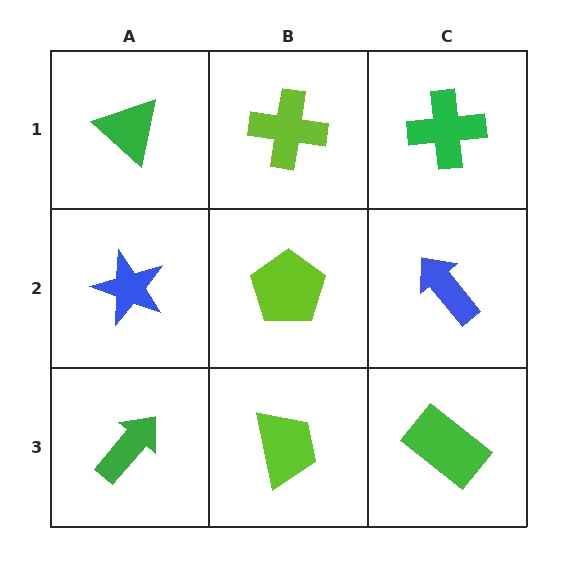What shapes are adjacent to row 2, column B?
A lime cross (row 1, column B), a lime trapezoid (row 3, column B), a blue star (row 2, column A), a blue arrow (row 2, column C).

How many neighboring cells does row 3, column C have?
2.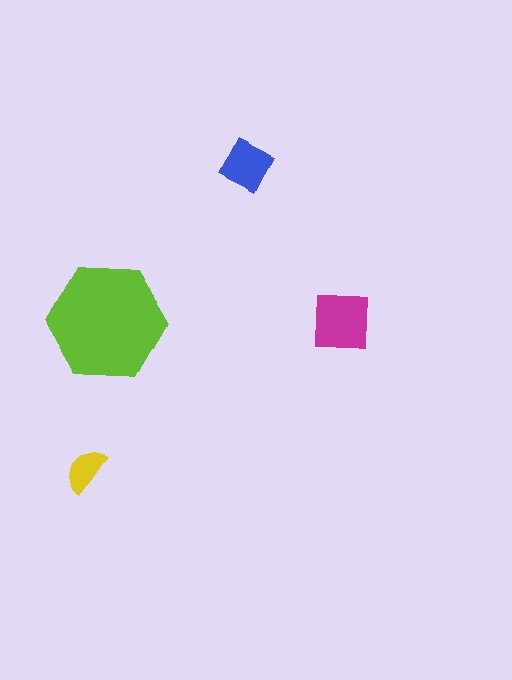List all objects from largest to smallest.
The lime hexagon, the magenta square, the blue diamond, the yellow semicircle.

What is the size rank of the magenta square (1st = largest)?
2nd.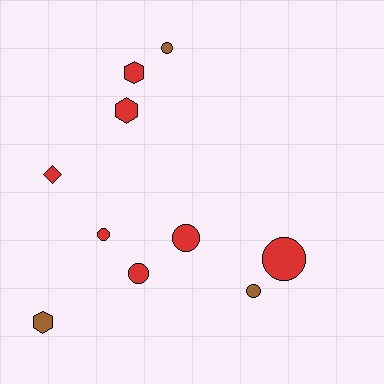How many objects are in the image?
There are 10 objects.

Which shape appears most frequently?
Circle, with 6 objects.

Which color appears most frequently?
Red, with 7 objects.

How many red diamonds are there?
There is 1 red diamond.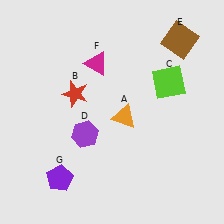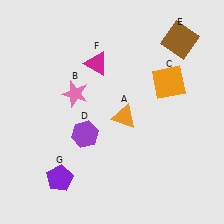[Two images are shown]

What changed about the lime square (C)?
In Image 1, C is lime. In Image 2, it changed to orange.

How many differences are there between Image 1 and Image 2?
There are 2 differences between the two images.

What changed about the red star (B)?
In Image 1, B is red. In Image 2, it changed to pink.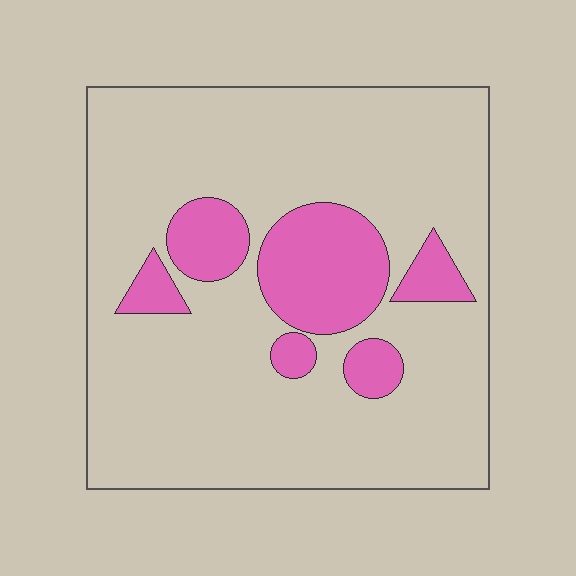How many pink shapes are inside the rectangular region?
6.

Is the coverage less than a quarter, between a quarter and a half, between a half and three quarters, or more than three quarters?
Less than a quarter.